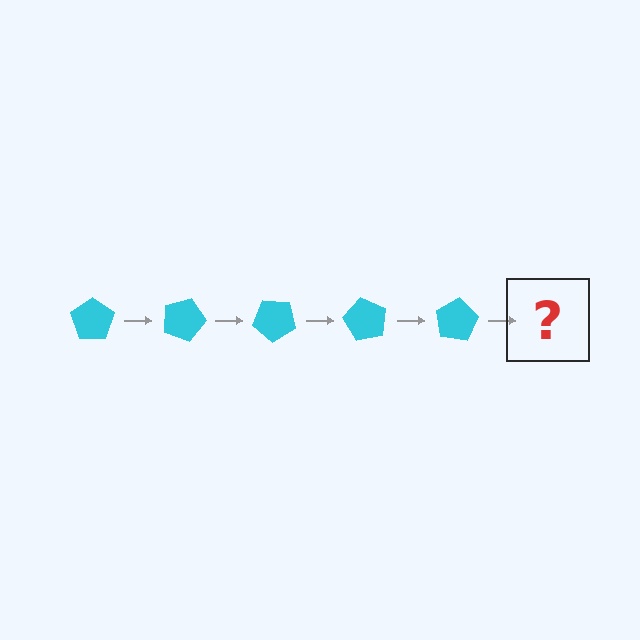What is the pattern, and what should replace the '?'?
The pattern is that the pentagon rotates 20 degrees each step. The '?' should be a cyan pentagon rotated 100 degrees.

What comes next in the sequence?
The next element should be a cyan pentagon rotated 100 degrees.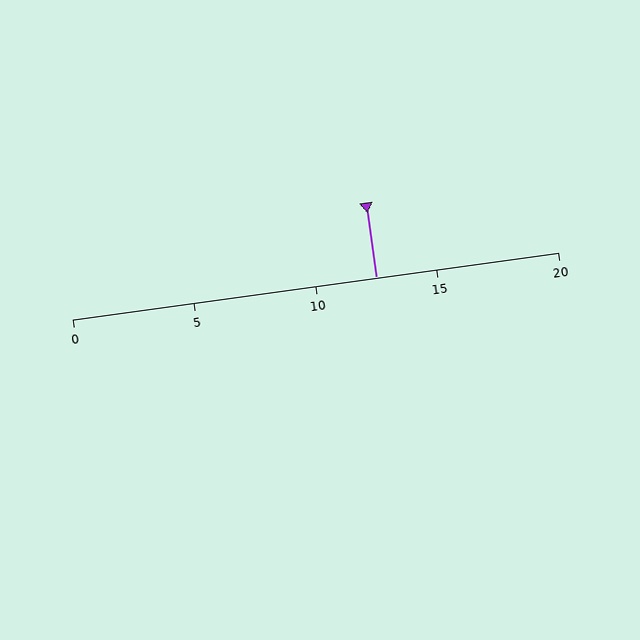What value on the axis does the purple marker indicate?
The marker indicates approximately 12.5.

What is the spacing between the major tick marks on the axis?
The major ticks are spaced 5 apart.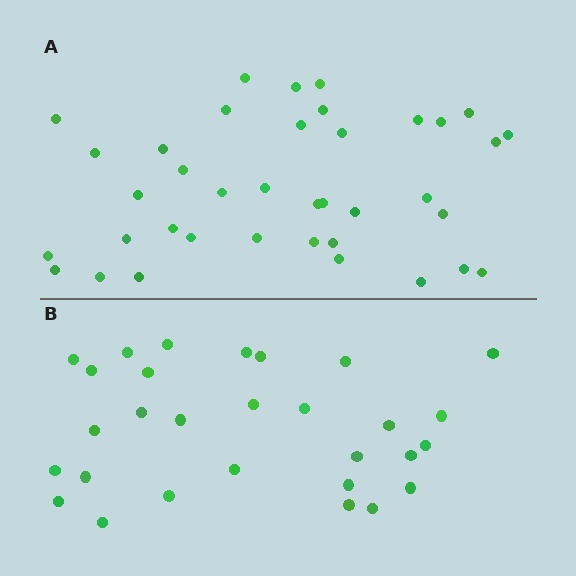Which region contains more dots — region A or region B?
Region A (the top region) has more dots.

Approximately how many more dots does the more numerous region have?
Region A has roughly 8 or so more dots than region B.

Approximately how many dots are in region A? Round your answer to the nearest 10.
About 40 dots. (The exact count is 38, which rounds to 40.)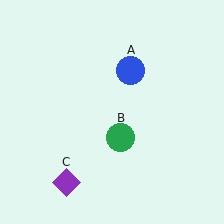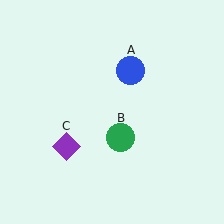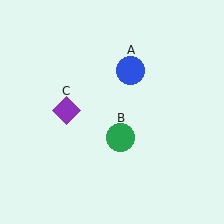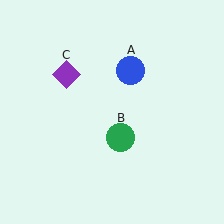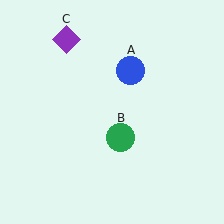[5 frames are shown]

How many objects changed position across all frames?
1 object changed position: purple diamond (object C).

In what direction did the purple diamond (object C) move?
The purple diamond (object C) moved up.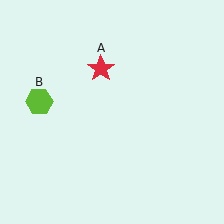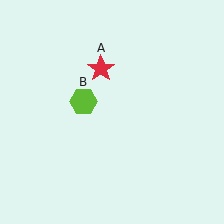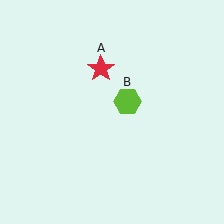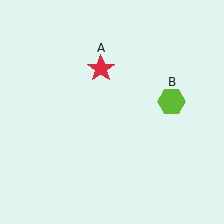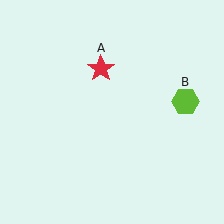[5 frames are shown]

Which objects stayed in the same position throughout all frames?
Red star (object A) remained stationary.